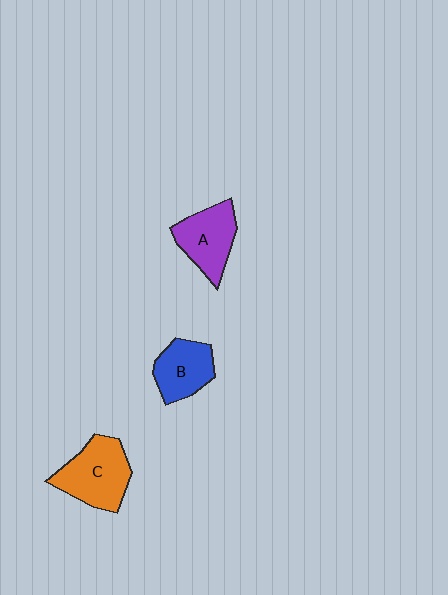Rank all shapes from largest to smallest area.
From largest to smallest: C (orange), A (purple), B (blue).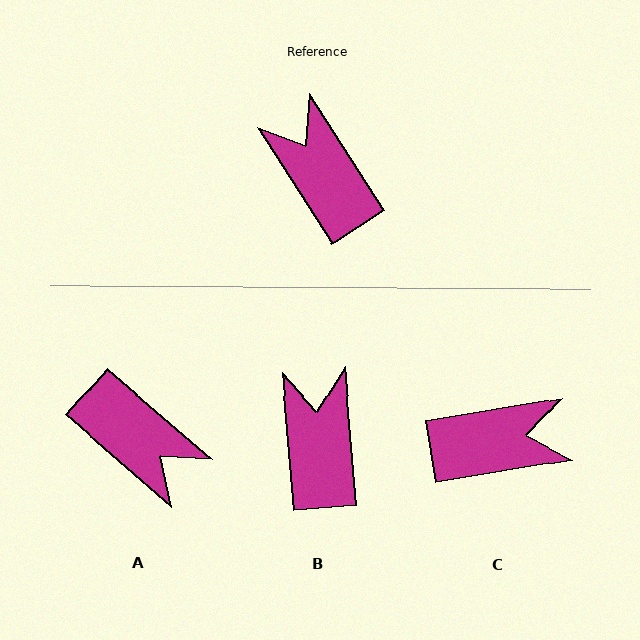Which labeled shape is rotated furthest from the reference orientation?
A, about 163 degrees away.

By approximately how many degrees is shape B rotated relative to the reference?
Approximately 28 degrees clockwise.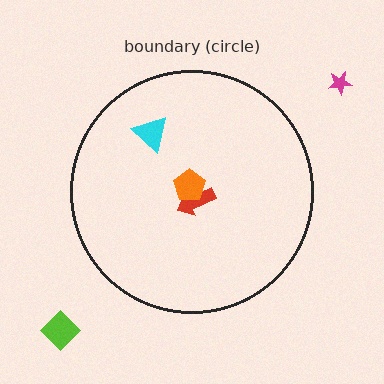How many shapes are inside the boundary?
3 inside, 2 outside.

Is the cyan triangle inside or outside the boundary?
Inside.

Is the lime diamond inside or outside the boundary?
Outside.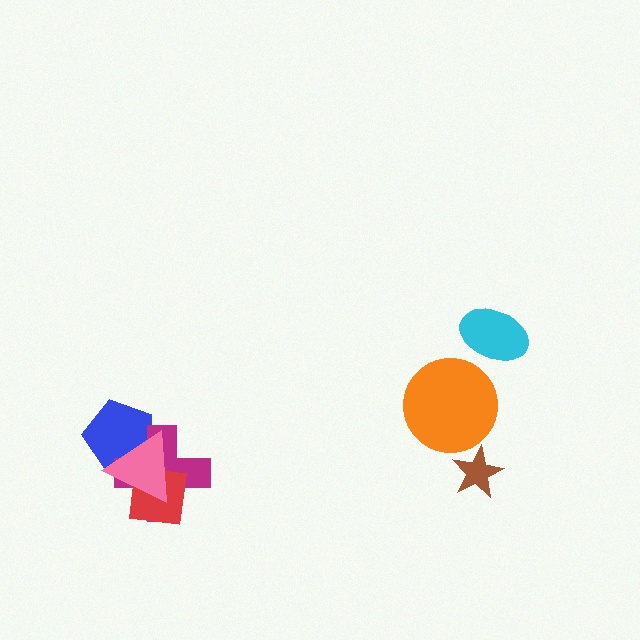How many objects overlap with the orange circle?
0 objects overlap with the orange circle.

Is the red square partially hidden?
Yes, it is partially covered by another shape.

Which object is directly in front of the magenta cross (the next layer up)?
The red square is directly in front of the magenta cross.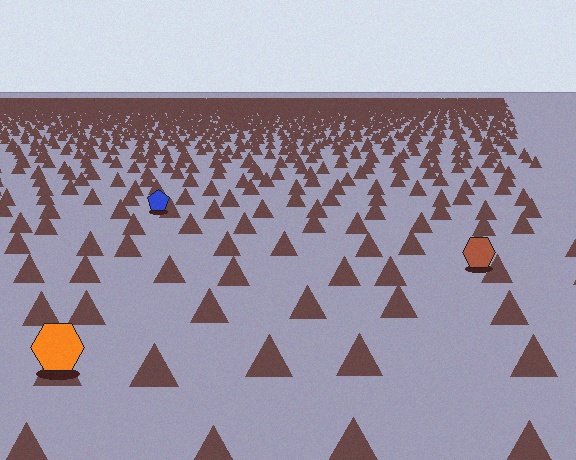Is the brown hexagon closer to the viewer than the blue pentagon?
Yes. The brown hexagon is closer — you can tell from the texture gradient: the ground texture is coarser near it.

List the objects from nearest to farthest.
From nearest to farthest: the orange hexagon, the brown hexagon, the blue pentagon.